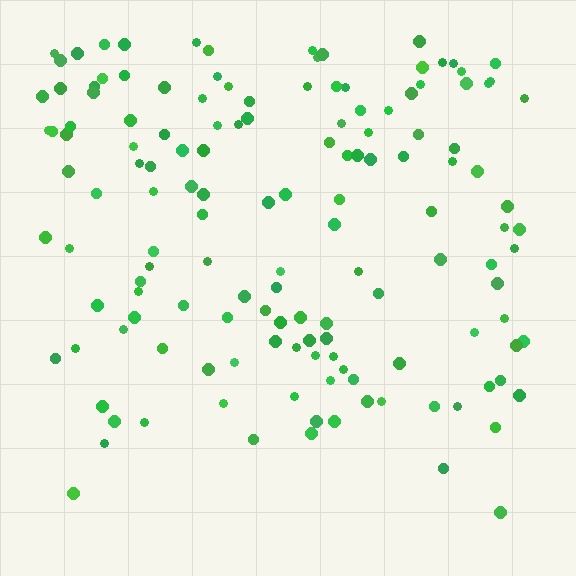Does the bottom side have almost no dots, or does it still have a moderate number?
Still a moderate number, just noticeably fewer than the top.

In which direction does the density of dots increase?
From bottom to top, with the top side densest.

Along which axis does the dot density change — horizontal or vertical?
Vertical.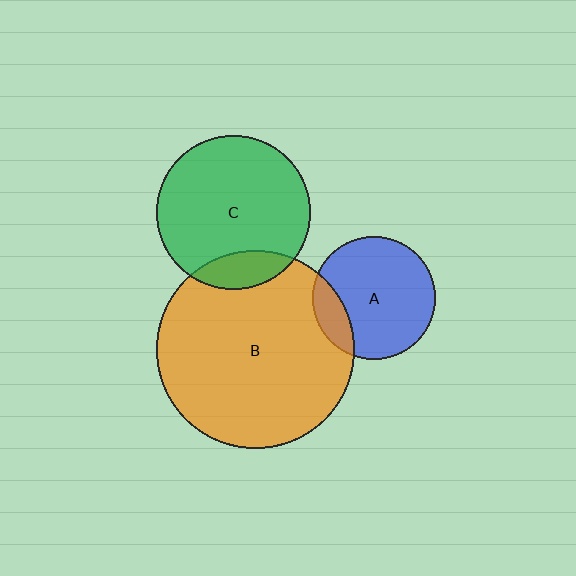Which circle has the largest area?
Circle B (orange).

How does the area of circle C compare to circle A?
Approximately 1.5 times.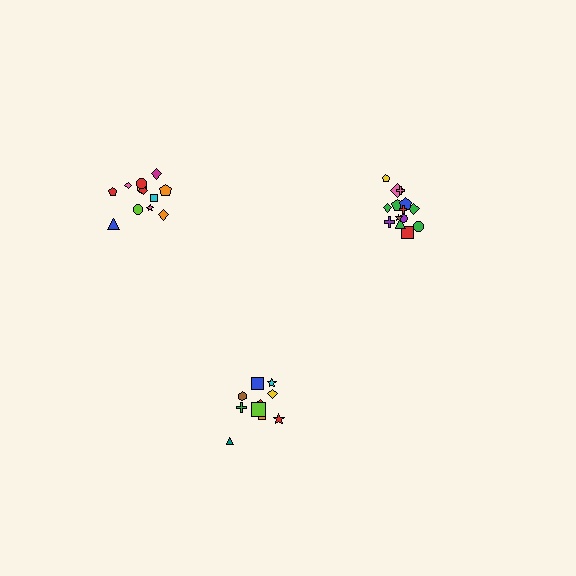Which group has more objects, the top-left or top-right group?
The top-right group.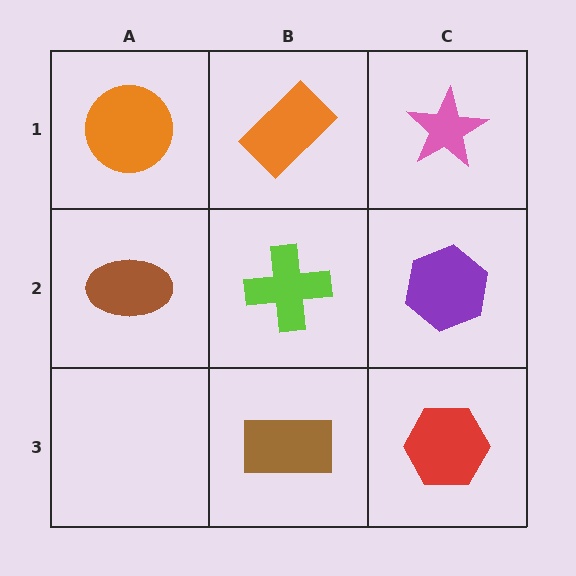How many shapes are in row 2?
3 shapes.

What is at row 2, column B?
A lime cross.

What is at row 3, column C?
A red hexagon.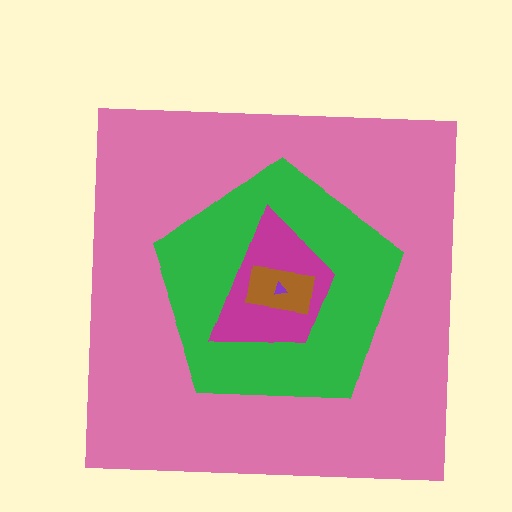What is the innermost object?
The purple triangle.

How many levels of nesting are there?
5.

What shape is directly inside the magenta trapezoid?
The brown rectangle.